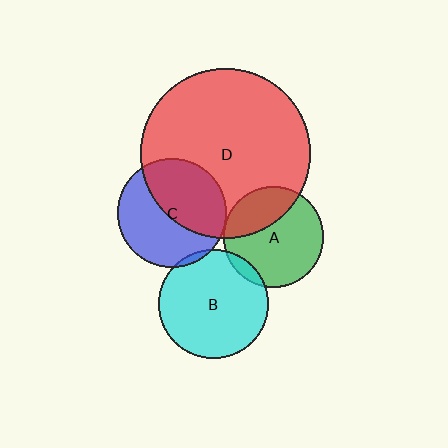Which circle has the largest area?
Circle D (red).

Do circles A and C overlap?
Yes.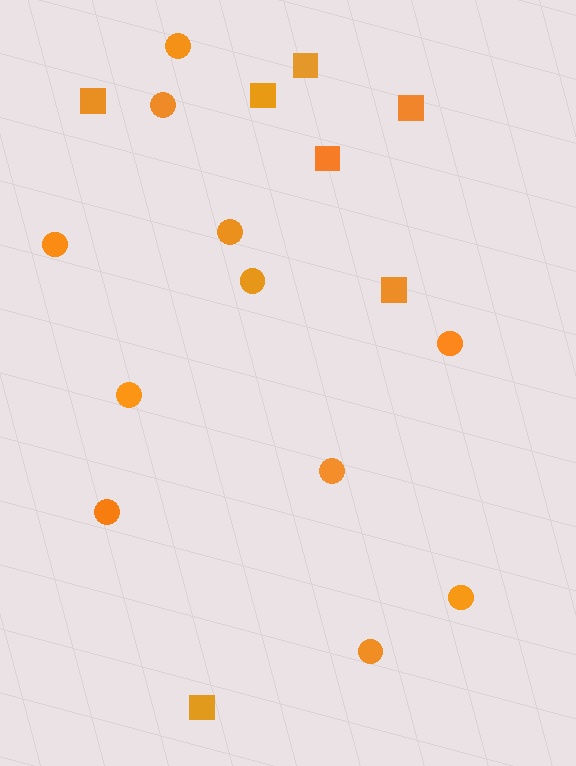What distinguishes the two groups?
There are 2 groups: one group of squares (7) and one group of circles (11).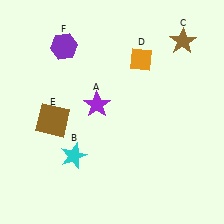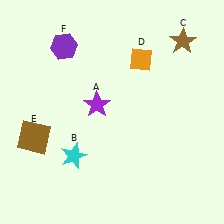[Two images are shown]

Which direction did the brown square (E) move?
The brown square (E) moved left.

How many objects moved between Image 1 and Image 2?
1 object moved between the two images.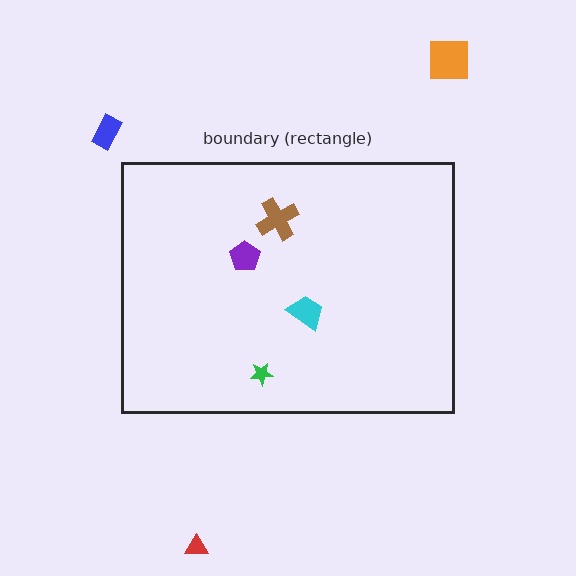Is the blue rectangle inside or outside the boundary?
Outside.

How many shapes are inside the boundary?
4 inside, 3 outside.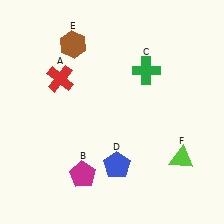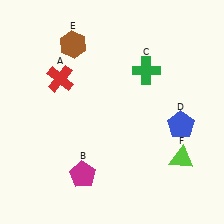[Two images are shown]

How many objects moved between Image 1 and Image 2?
1 object moved between the two images.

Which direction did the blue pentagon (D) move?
The blue pentagon (D) moved right.